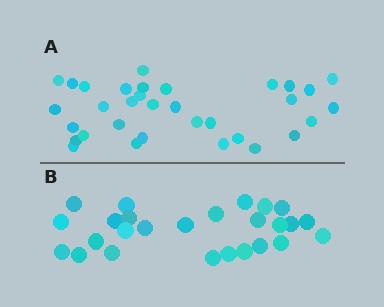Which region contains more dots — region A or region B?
Region A (the top region) has more dots.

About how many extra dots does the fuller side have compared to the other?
Region A has roughly 8 or so more dots than region B.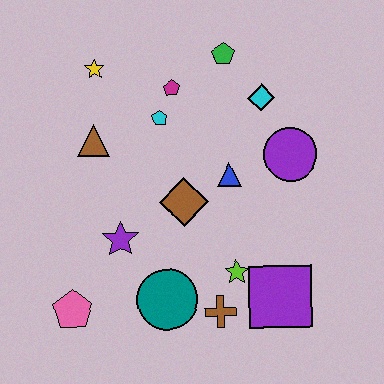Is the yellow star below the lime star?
No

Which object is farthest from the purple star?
The green pentagon is farthest from the purple star.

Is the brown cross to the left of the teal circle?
No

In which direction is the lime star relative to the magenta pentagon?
The lime star is below the magenta pentagon.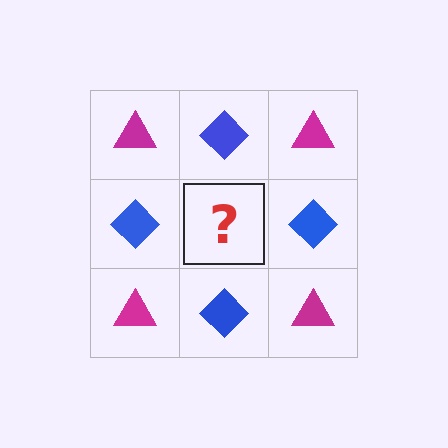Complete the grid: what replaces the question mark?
The question mark should be replaced with a magenta triangle.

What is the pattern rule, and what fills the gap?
The rule is that it alternates magenta triangle and blue diamond in a checkerboard pattern. The gap should be filled with a magenta triangle.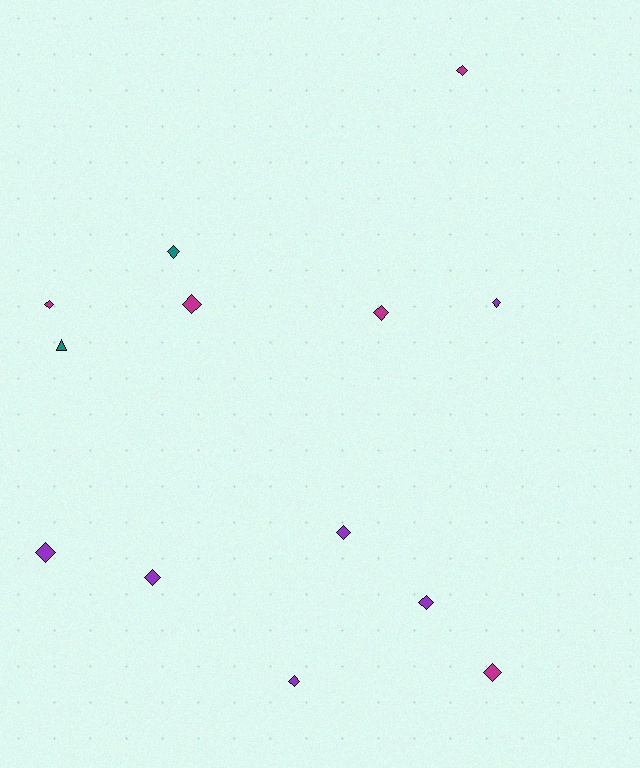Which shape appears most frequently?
Diamond, with 12 objects.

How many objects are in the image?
There are 13 objects.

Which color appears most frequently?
Purple, with 6 objects.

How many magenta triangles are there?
There are no magenta triangles.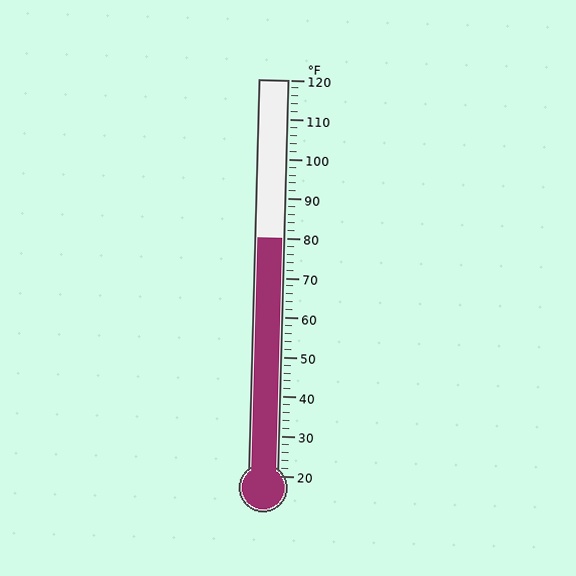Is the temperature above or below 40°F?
The temperature is above 40°F.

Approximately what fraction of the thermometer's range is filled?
The thermometer is filled to approximately 60% of its range.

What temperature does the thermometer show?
The thermometer shows approximately 80°F.